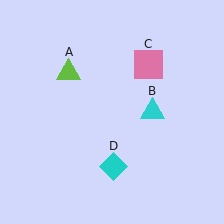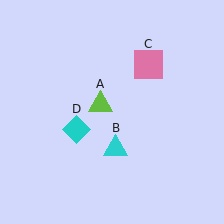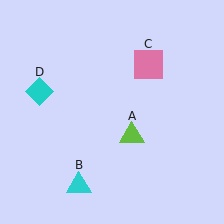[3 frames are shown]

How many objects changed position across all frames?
3 objects changed position: lime triangle (object A), cyan triangle (object B), cyan diamond (object D).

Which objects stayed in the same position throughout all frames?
Pink square (object C) remained stationary.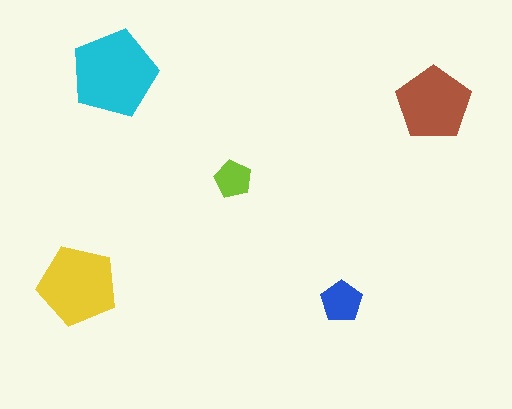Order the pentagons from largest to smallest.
the cyan one, the yellow one, the brown one, the blue one, the lime one.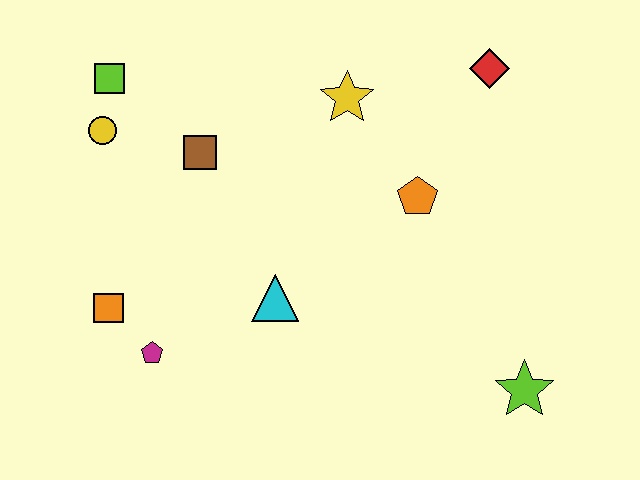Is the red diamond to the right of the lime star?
No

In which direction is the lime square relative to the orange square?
The lime square is above the orange square.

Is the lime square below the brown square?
No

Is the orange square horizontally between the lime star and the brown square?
No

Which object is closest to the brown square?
The yellow circle is closest to the brown square.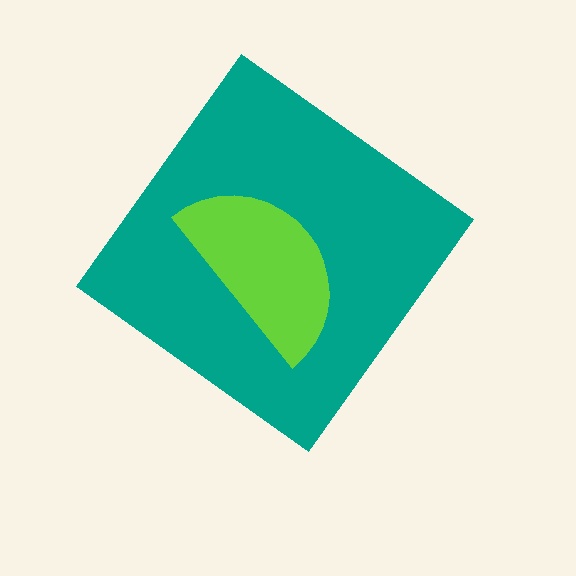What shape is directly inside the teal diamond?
The lime semicircle.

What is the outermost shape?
The teal diamond.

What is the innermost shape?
The lime semicircle.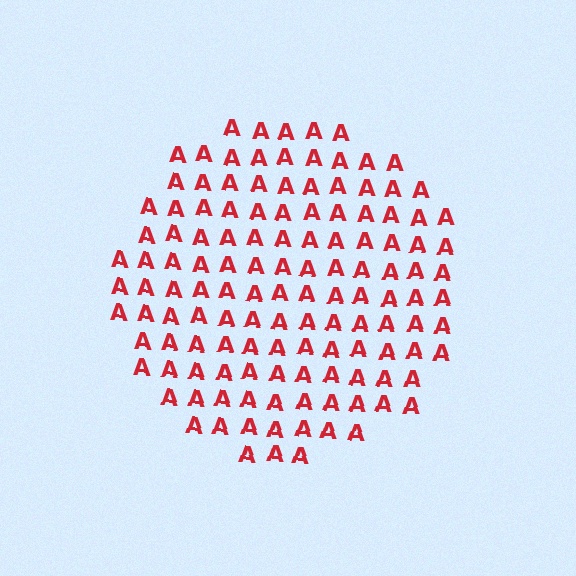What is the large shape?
The large shape is a circle.